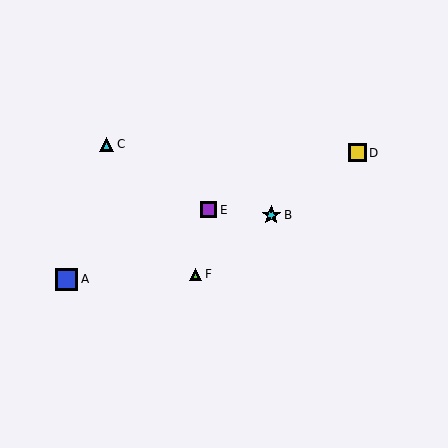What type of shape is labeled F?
Shape F is a lime triangle.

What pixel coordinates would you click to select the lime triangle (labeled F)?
Click at (196, 275) to select the lime triangle F.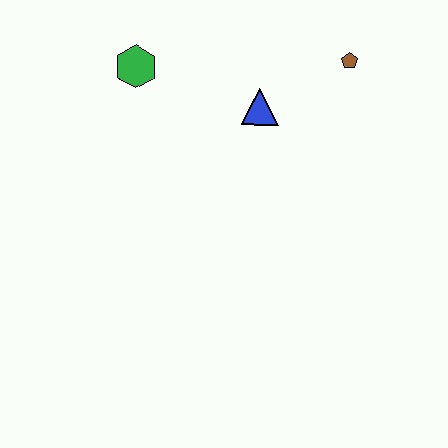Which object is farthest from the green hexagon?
The brown pentagon is farthest from the green hexagon.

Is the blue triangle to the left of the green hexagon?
No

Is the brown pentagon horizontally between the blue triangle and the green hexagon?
No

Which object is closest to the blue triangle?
The brown pentagon is closest to the blue triangle.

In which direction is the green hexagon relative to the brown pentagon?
The green hexagon is to the left of the brown pentagon.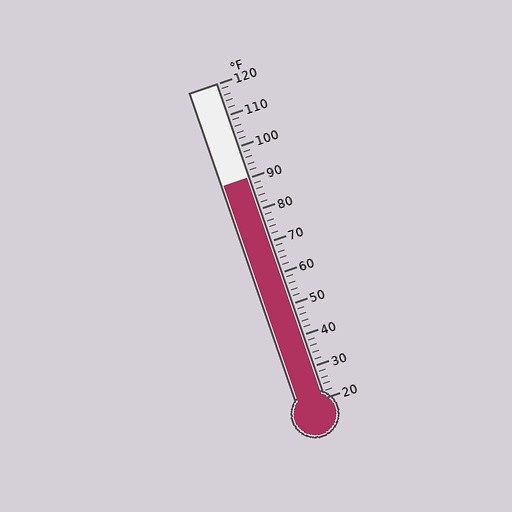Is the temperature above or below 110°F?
The temperature is below 110°F.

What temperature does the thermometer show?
The thermometer shows approximately 90°F.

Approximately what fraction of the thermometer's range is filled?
The thermometer is filled to approximately 70% of its range.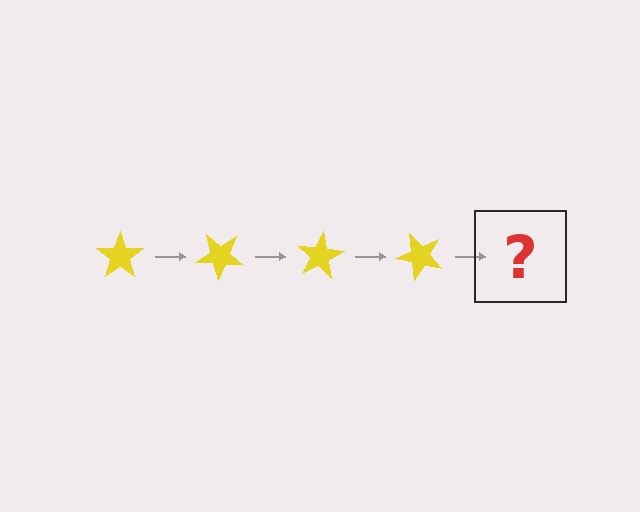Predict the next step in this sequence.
The next step is a yellow star rotated 160 degrees.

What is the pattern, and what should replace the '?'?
The pattern is that the star rotates 40 degrees each step. The '?' should be a yellow star rotated 160 degrees.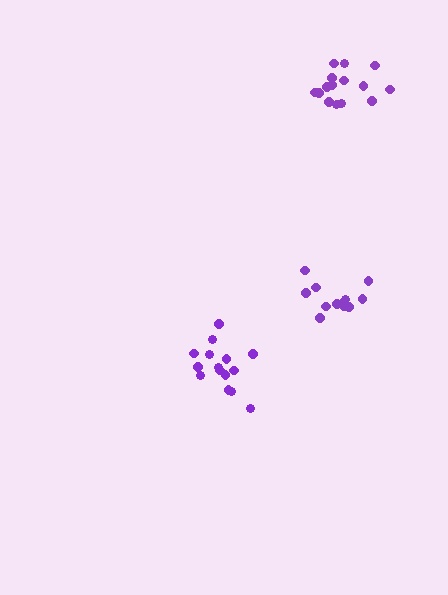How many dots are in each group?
Group 1: 15 dots, Group 2: 12 dots, Group 3: 15 dots (42 total).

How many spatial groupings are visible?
There are 3 spatial groupings.